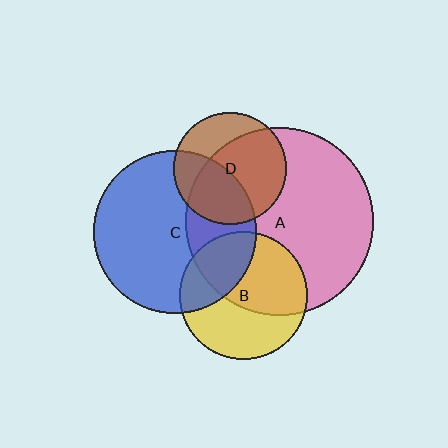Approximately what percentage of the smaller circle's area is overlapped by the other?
Approximately 35%.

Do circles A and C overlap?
Yes.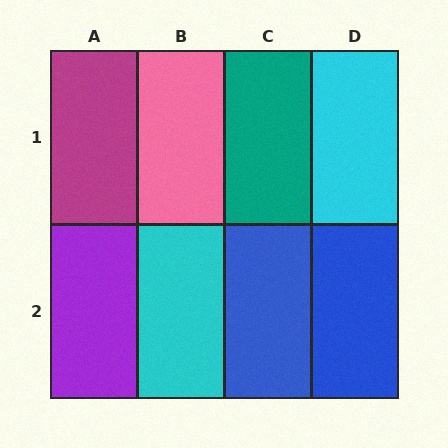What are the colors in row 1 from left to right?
Magenta, pink, teal, cyan.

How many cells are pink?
1 cell is pink.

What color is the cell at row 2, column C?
Blue.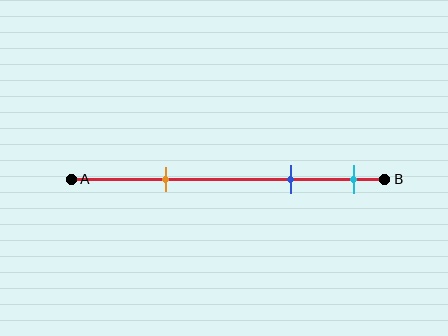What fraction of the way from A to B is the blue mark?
The blue mark is approximately 70% (0.7) of the way from A to B.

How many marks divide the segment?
There are 3 marks dividing the segment.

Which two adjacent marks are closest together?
The blue and cyan marks are the closest adjacent pair.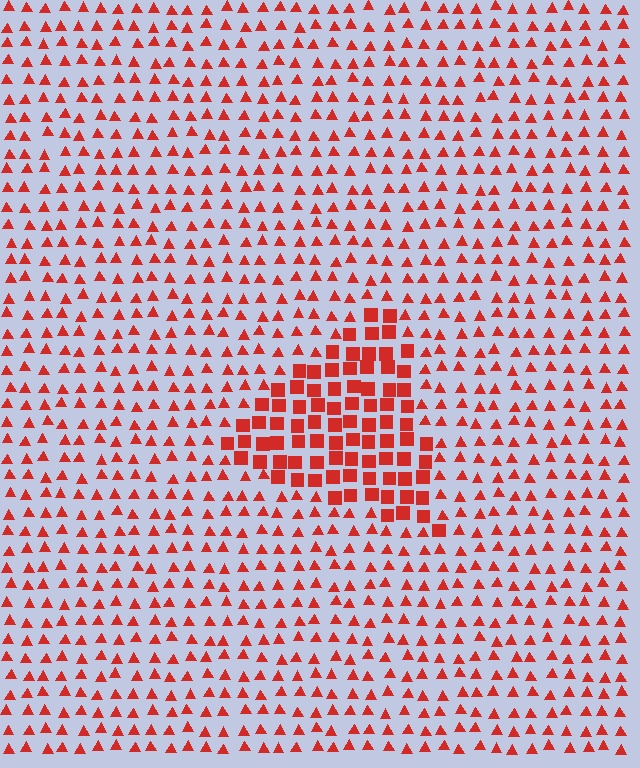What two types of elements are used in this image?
The image uses squares inside the triangle region and triangles outside it.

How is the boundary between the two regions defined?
The boundary is defined by a change in element shape: squares inside vs. triangles outside. All elements share the same color and spacing.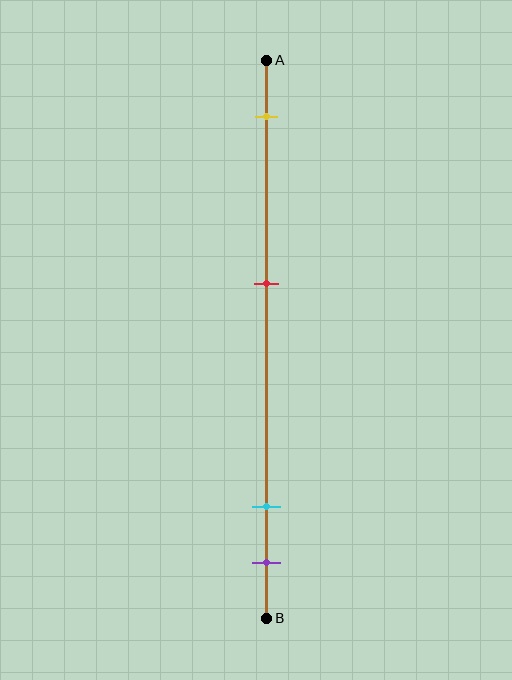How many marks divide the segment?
There are 4 marks dividing the segment.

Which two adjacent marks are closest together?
The cyan and purple marks are the closest adjacent pair.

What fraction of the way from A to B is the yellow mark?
The yellow mark is approximately 10% (0.1) of the way from A to B.